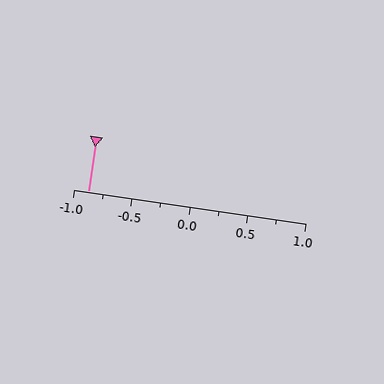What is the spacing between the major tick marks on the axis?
The major ticks are spaced 0.5 apart.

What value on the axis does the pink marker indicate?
The marker indicates approximately -0.88.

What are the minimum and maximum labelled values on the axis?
The axis runs from -1.0 to 1.0.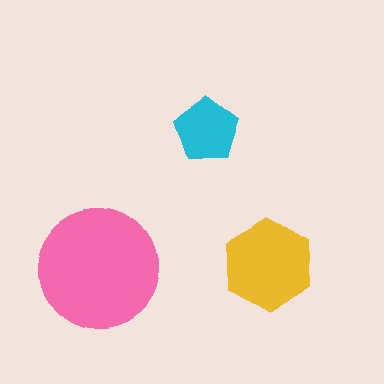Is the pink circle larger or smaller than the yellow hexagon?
Larger.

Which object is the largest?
The pink circle.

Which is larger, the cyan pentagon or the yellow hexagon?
The yellow hexagon.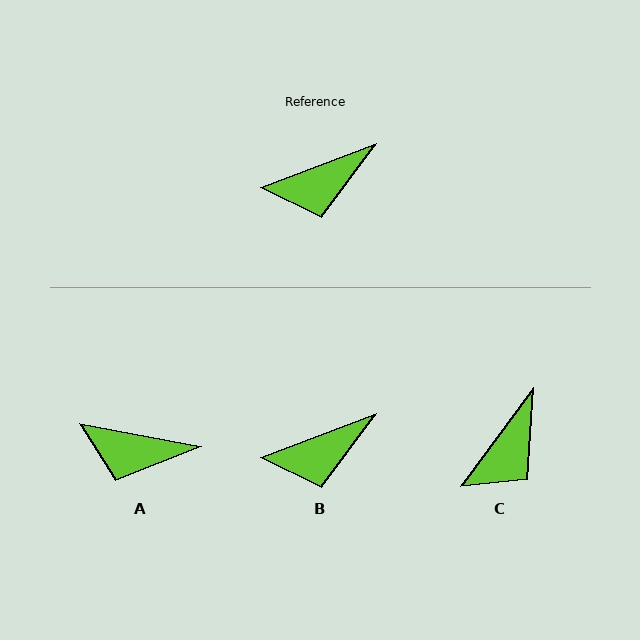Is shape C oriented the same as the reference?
No, it is off by about 33 degrees.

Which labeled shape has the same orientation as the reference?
B.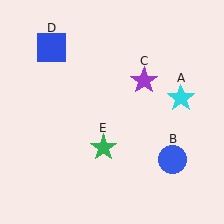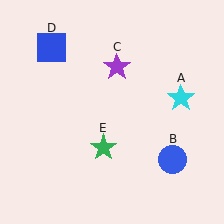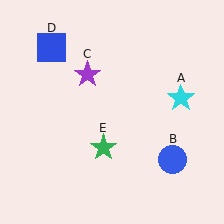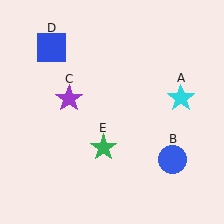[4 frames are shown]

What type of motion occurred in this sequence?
The purple star (object C) rotated counterclockwise around the center of the scene.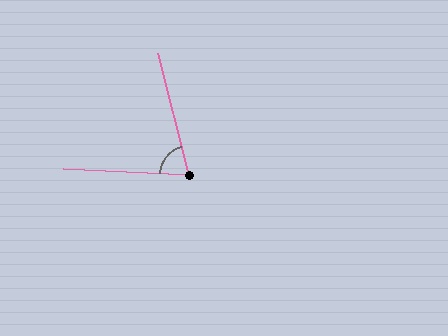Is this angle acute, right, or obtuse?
It is acute.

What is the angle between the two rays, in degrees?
Approximately 73 degrees.